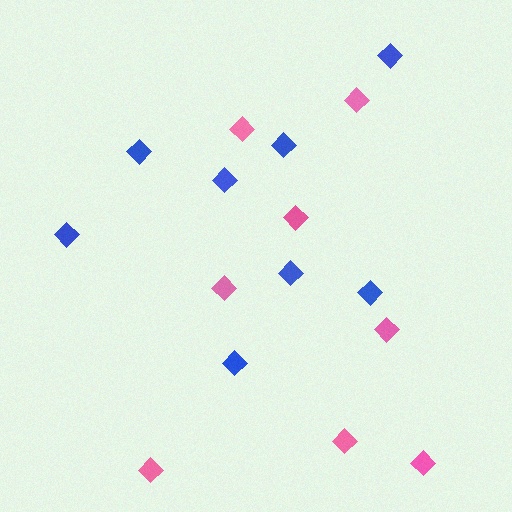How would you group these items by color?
There are 2 groups: one group of blue diamonds (8) and one group of pink diamonds (8).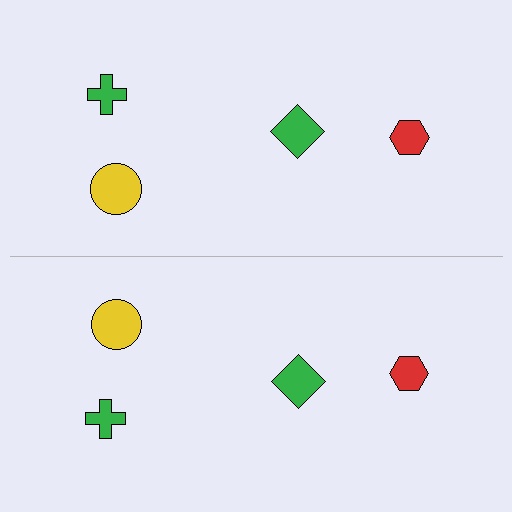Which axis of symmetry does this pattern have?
The pattern has a horizontal axis of symmetry running through the center of the image.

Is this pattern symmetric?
Yes, this pattern has bilateral (reflection) symmetry.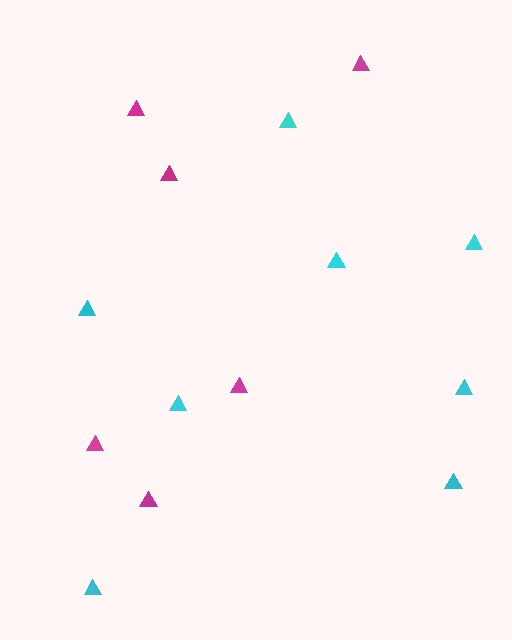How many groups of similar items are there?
There are 2 groups: one group of cyan triangles (8) and one group of magenta triangles (6).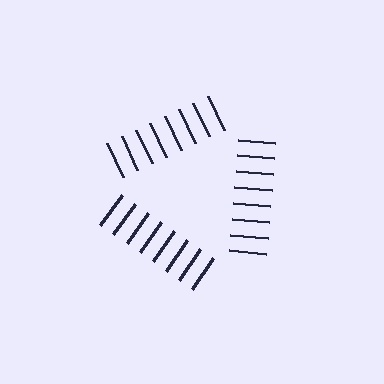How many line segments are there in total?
24 — 8 along each of the 3 edges.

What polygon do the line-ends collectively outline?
An illusory triangle — the line segments terminate on its edges but no continuous stroke is drawn.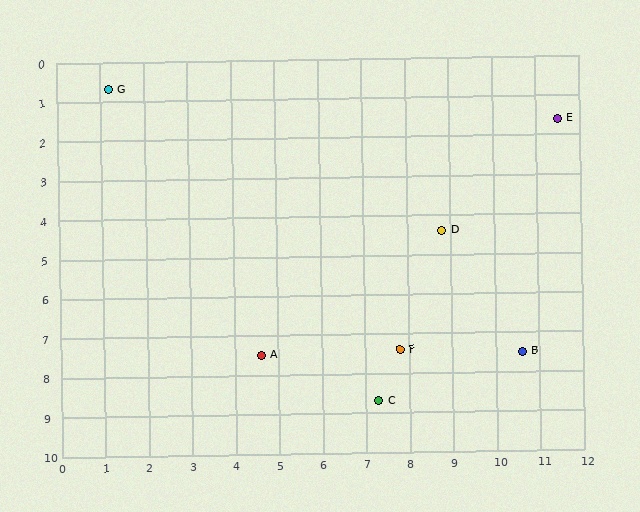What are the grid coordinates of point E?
Point E is at approximately (11.5, 1.6).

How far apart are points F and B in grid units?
Points F and B are about 2.8 grid units apart.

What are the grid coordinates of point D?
Point D is at approximately (8.8, 4.4).